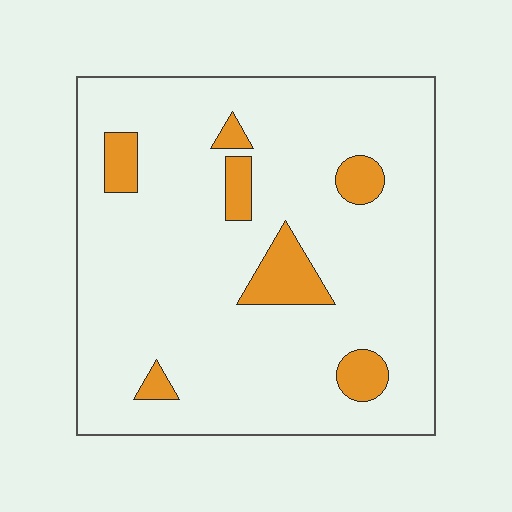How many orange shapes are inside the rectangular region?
7.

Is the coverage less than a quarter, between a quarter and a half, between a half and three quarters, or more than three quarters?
Less than a quarter.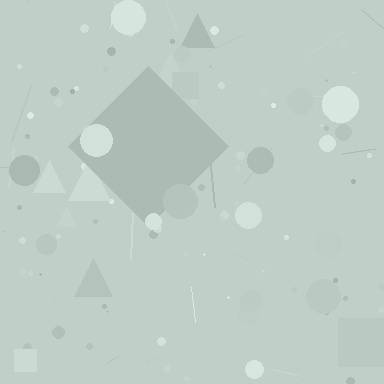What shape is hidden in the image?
A diamond is hidden in the image.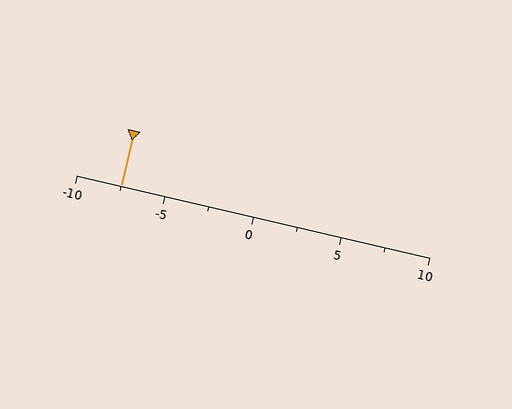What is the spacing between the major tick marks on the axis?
The major ticks are spaced 5 apart.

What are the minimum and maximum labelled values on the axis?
The axis runs from -10 to 10.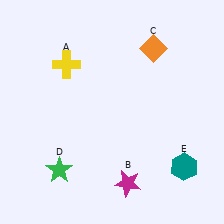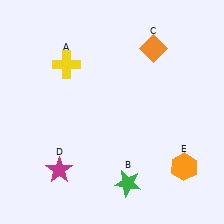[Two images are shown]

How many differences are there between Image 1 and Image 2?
There are 3 differences between the two images.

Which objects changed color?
B changed from magenta to green. D changed from green to magenta. E changed from teal to orange.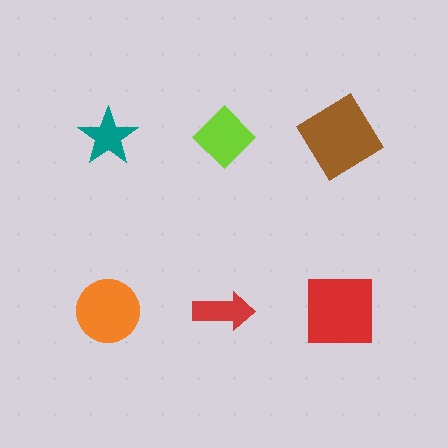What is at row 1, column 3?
A brown diamond.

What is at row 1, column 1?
A teal star.